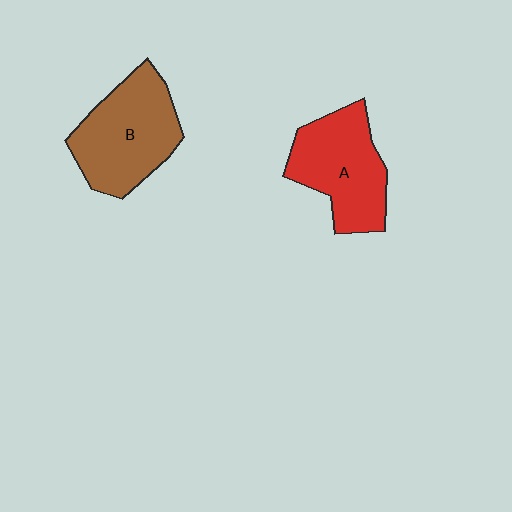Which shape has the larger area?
Shape B (brown).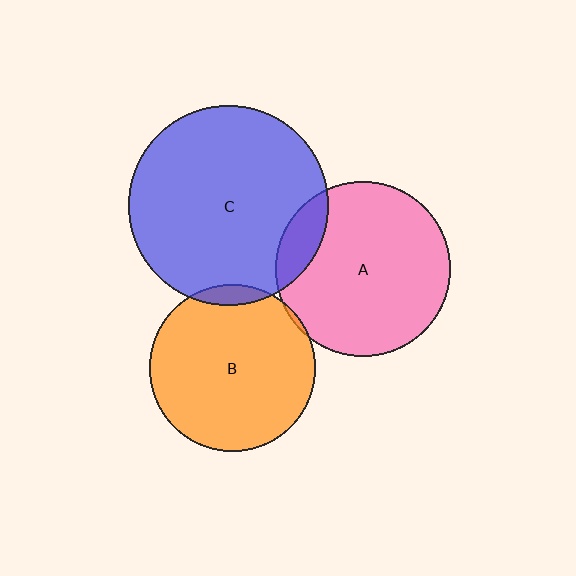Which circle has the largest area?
Circle C (blue).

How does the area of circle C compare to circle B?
Approximately 1.4 times.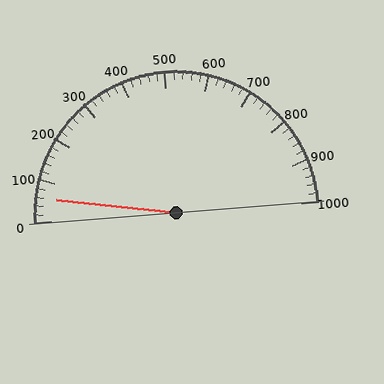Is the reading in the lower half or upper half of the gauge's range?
The reading is in the lower half of the range (0 to 1000).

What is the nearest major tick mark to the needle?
The nearest major tick mark is 100.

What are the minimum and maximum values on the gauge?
The gauge ranges from 0 to 1000.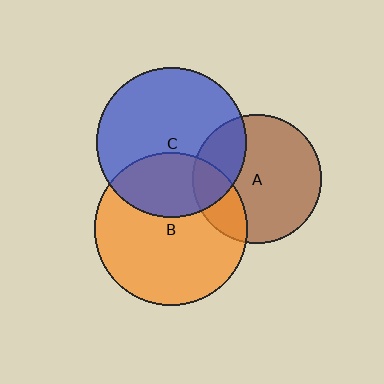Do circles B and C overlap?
Yes.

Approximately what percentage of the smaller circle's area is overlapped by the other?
Approximately 30%.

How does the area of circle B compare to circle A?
Approximately 1.4 times.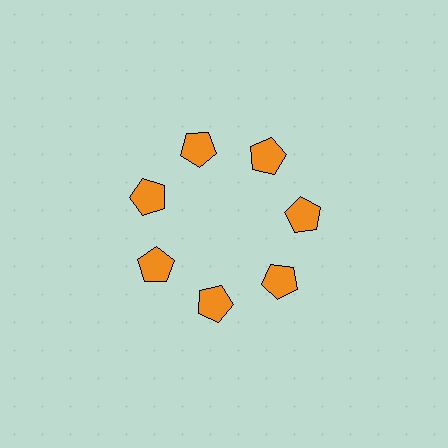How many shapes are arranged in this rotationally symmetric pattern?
There are 7 shapes, arranged in 7 groups of 1.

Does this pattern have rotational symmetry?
Yes, this pattern has 7-fold rotational symmetry. It looks the same after rotating 51 degrees around the center.